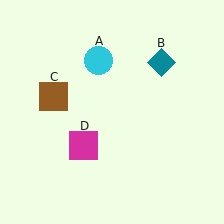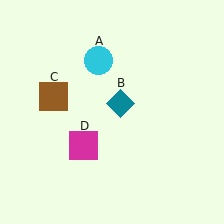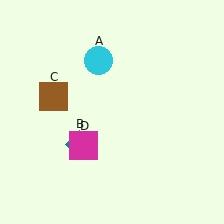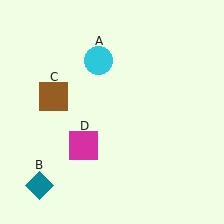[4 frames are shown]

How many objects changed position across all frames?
1 object changed position: teal diamond (object B).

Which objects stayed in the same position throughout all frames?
Cyan circle (object A) and brown square (object C) and magenta square (object D) remained stationary.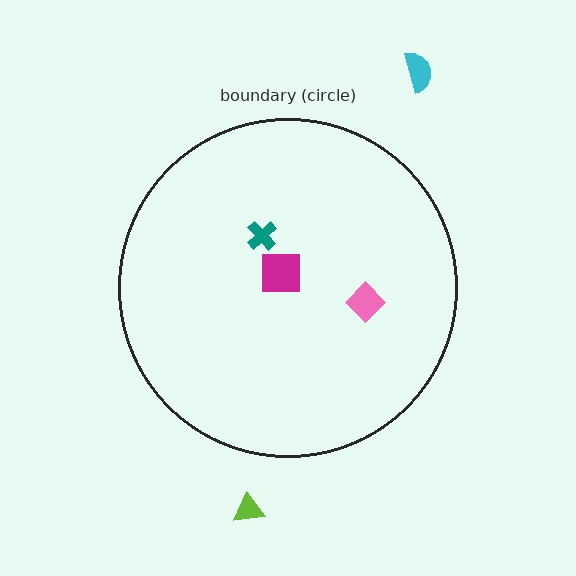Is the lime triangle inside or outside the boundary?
Outside.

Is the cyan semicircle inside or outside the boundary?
Outside.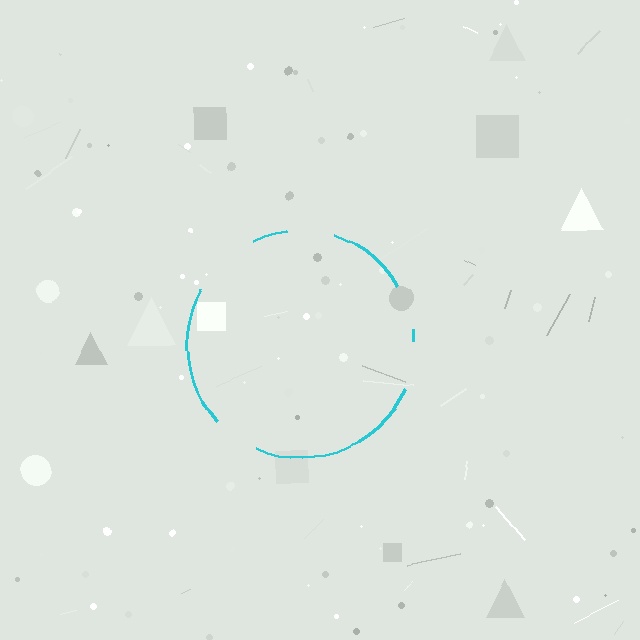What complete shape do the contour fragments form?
The contour fragments form a circle.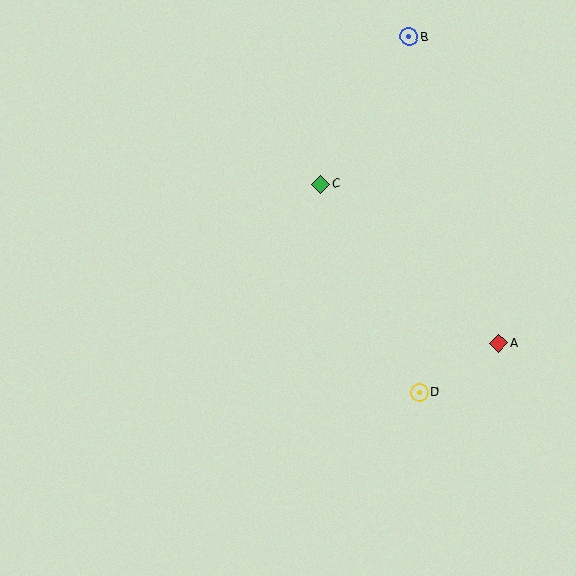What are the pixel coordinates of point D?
Point D is at (419, 392).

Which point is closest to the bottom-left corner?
Point D is closest to the bottom-left corner.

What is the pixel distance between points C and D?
The distance between C and D is 230 pixels.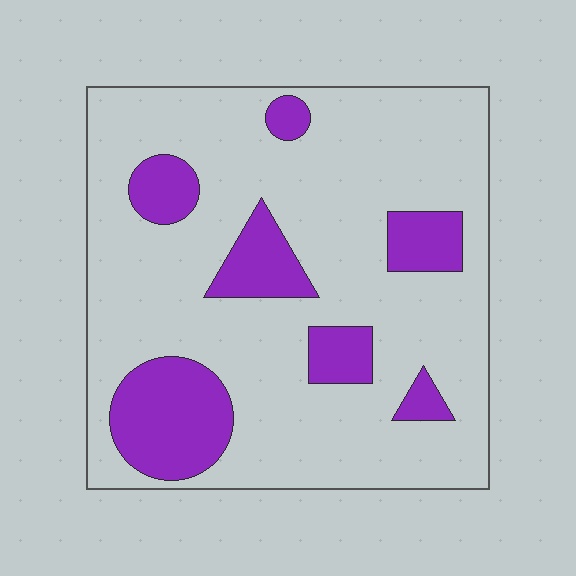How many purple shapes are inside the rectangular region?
7.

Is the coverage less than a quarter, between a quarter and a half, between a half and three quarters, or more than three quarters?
Less than a quarter.